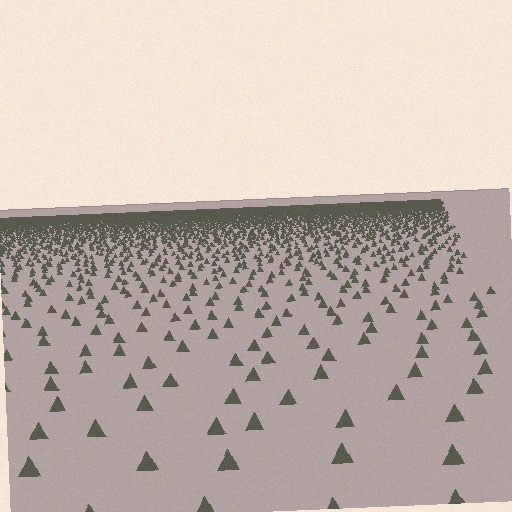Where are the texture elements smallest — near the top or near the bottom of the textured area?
Near the top.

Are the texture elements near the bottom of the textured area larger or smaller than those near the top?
Larger. Near the bottom, elements are closer to the viewer and appear at a bigger on-screen size.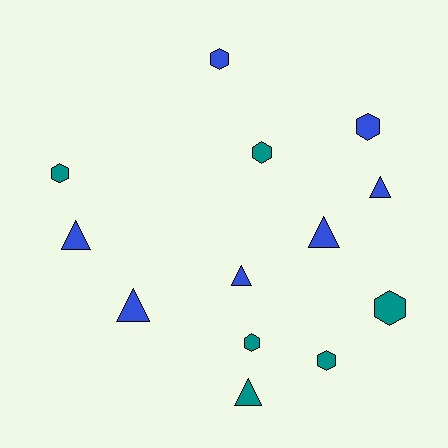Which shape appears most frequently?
Hexagon, with 7 objects.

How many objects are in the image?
There are 13 objects.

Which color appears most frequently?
Blue, with 7 objects.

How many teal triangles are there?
There is 1 teal triangle.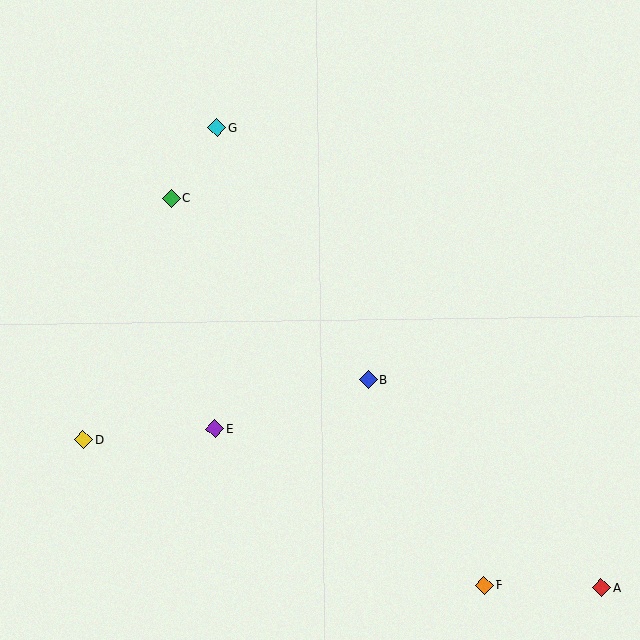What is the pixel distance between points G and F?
The distance between G and F is 529 pixels.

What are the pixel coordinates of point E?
Point E is at (215, 429).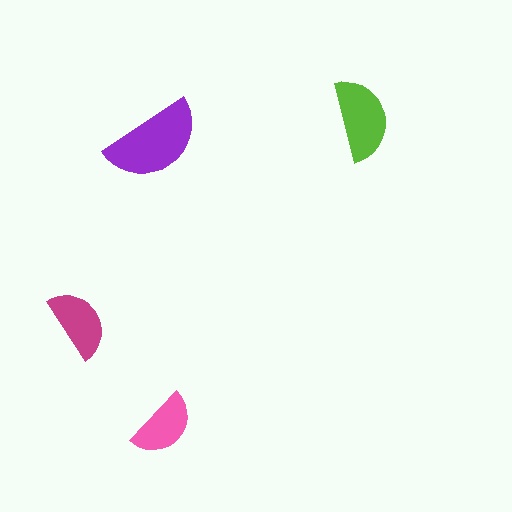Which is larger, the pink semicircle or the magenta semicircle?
The magenta one.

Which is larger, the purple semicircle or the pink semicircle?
The purple one.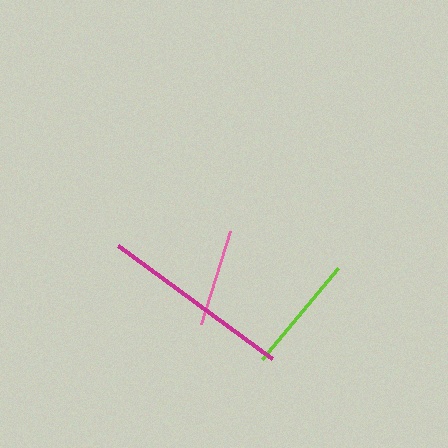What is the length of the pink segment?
The pink segment is approximately 97 pixels long.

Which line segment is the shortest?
The pink line is the shortest at approximately 97 pixels.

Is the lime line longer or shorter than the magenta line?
The magenta line is longer than the lime line.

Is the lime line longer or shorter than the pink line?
The lime line is longer than the pink line.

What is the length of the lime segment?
The lime segment is approximately 120 pixels long.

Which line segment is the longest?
The magenta line is the longest at approximately 191 pixels.